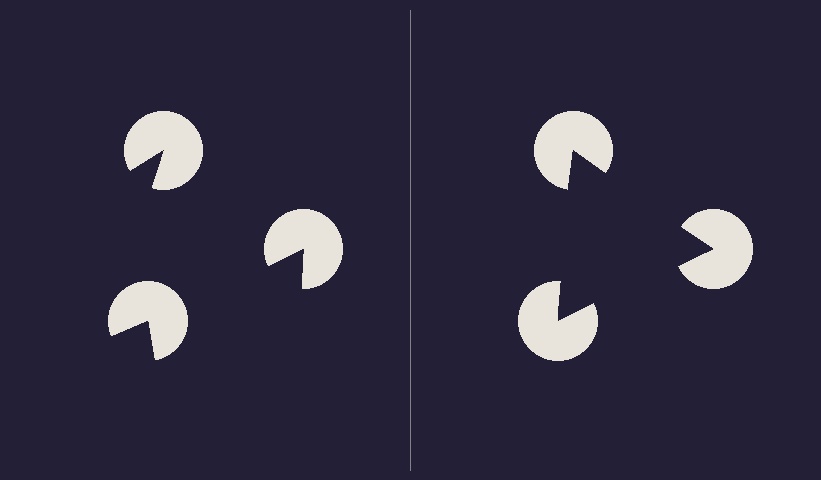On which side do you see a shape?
An illusory triangle appears on the right side. On the left side the wedge cuts are rotated, so no coherent shape forms.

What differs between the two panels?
The pac-man discs are positioned identically on both sides; only the wedge orientations differ. On the right they align to a triangle; on the left they are misaligned.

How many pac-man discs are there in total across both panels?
6 — 3 on each side.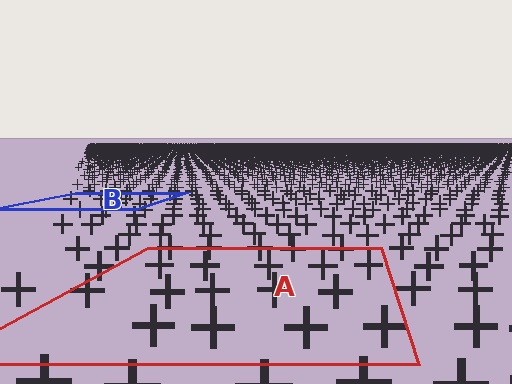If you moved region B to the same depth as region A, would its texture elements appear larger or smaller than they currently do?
They would appear larger. At a closer depth, the same texture elements are projected at a bigger on-screen size.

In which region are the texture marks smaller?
The texture marks are smaller in region B, because it is farther away.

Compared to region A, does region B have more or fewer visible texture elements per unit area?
Region B has more texture elements per unit area — they are packed more densely because it is farther away.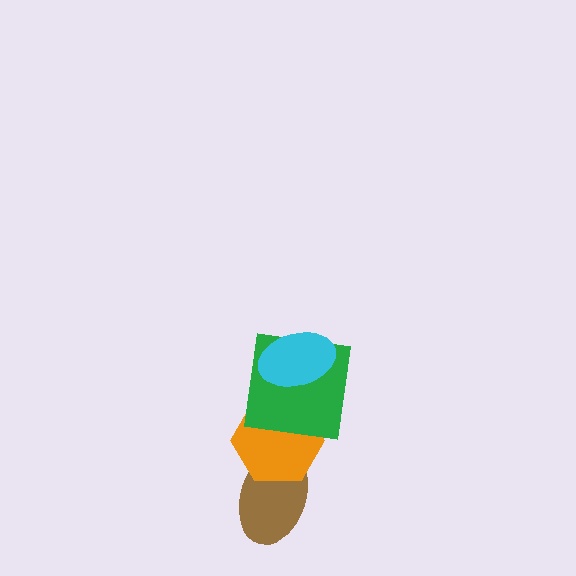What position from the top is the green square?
The green square is 2nd from the top.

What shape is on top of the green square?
The cyan ellipse is on top of the green square.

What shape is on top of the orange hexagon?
The green square is on top of the orange hexagon.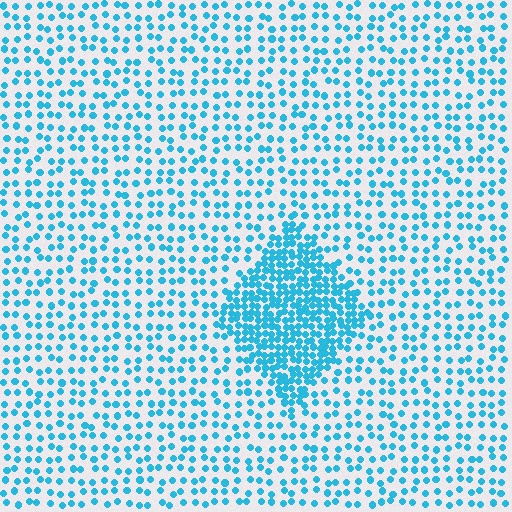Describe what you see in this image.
The image contains small cyan elements arranged at two different densities. A diamond-shaped region is visible where the elements are more densely packed than the surrounding area.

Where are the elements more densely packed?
The elements are more densely packed inside the diamond boundary.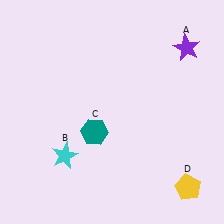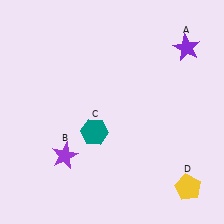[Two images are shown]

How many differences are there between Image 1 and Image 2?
There is 1 difference between the two images.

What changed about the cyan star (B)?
In Image 1, B is cyan. In Image 2, it changed to purple.